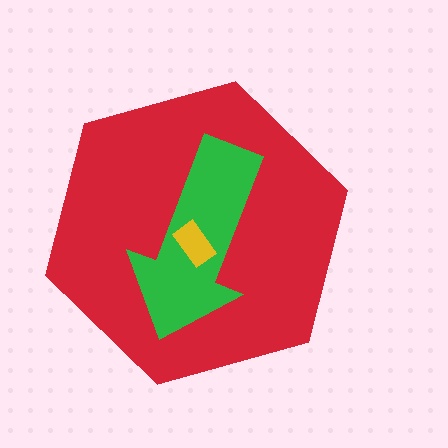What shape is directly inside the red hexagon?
The green arrow.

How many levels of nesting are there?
3.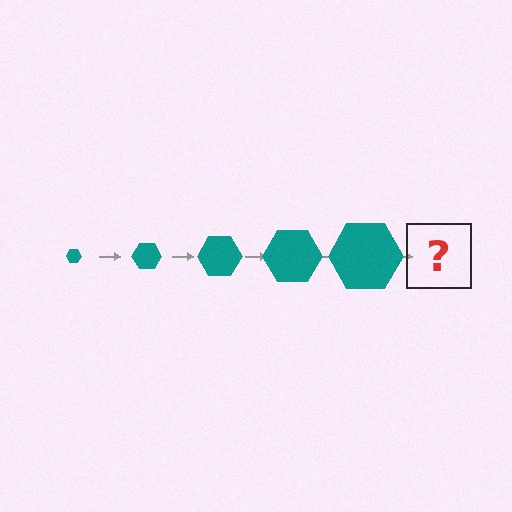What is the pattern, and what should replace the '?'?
The pattern is that the hexagon gets progressively larger each step. The '?' should be a teal hexagon, larger than the previous one.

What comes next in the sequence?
The next element should be a teal hexagon, larger than the previous one.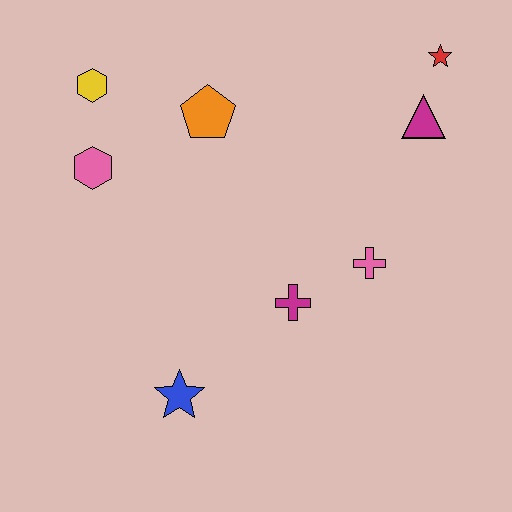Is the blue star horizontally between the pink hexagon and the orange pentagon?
Yes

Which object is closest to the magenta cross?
The pink cross is closest to the magenta cross.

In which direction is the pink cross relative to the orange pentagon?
The pink cross is to the right of the orange pentagon.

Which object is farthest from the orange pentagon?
The blue star is farthest from the orange pentagon.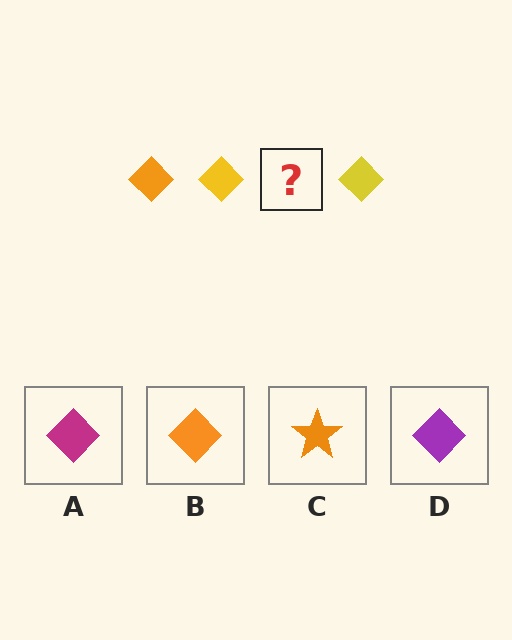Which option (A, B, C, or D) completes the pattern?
B.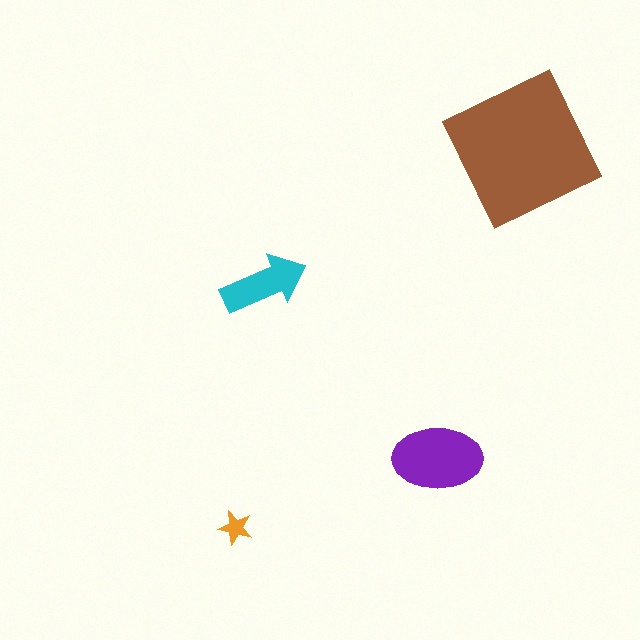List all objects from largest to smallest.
The brown square, the purple ellipse, the cyan arrow, the orange star.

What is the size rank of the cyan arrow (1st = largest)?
3rd.